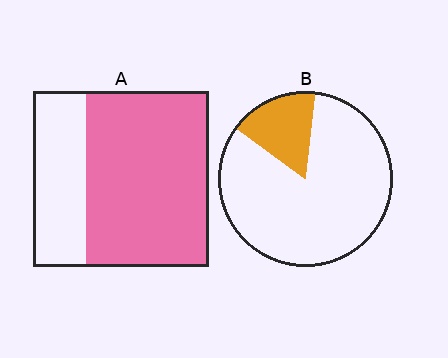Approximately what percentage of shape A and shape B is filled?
A is approximately 70% and B is approximately 15%.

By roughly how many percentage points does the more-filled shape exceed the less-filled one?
By roughly 55 percentage points (A over B).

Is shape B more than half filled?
No.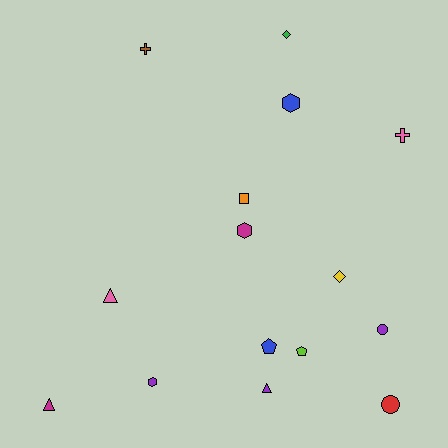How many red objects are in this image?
There is 1 red object.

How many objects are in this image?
There are 15 objects.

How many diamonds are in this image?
There are 2 diamonds.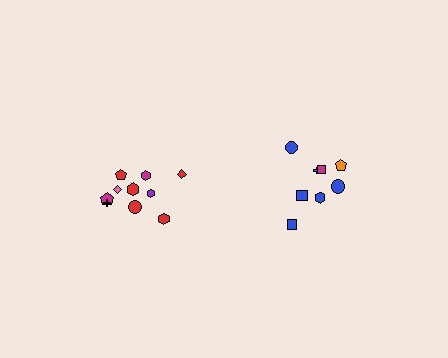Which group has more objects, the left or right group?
The left group.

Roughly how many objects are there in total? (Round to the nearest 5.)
Roughly 20 objects in total.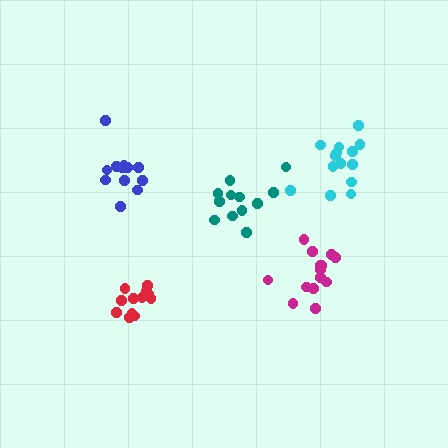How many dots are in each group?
Group 1: 12 dots, Group 2: 12 dots, Group 3: 12 dots, Group 4: 14 dots, Group 5: 14 dots (64 total).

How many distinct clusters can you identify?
There are 5 distinct clusters.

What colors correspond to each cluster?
The clusters are colored: teal, blue, red, magenta, cyan.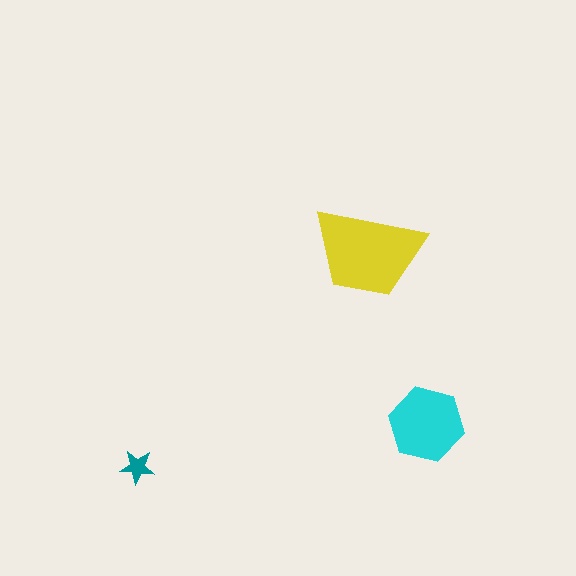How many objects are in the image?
There are 3 objects in the image.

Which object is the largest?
The yellow trapezoid.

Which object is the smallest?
The teal star.